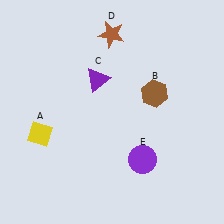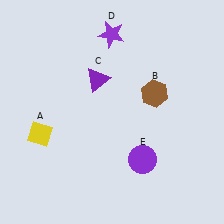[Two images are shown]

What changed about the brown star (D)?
In Image 1, D is brown. In Image 2, it changed to purple.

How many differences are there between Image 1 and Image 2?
There is 1 difference between the two images.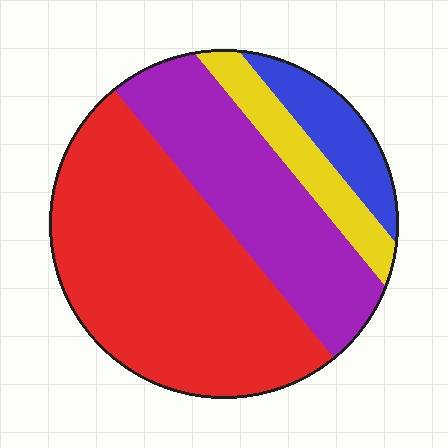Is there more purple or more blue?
Purple.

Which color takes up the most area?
Red, at roughly 50%.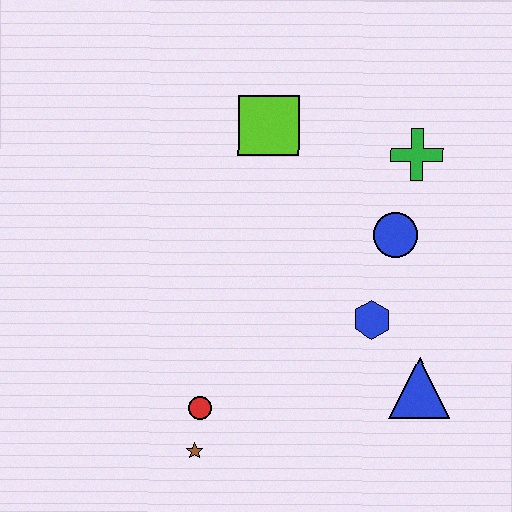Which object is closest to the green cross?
The blue circle is closest to the green cross.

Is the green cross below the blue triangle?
No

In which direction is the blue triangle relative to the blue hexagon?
The blue triangle is below the blue hexagon.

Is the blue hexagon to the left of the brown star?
No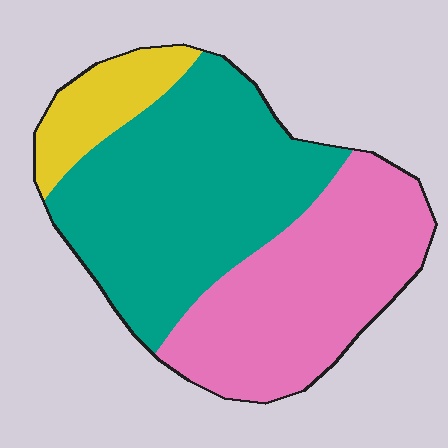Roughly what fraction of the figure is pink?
Pink takes up between a quarter and a half of the figure.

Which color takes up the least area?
Yellow, at roughly 10%.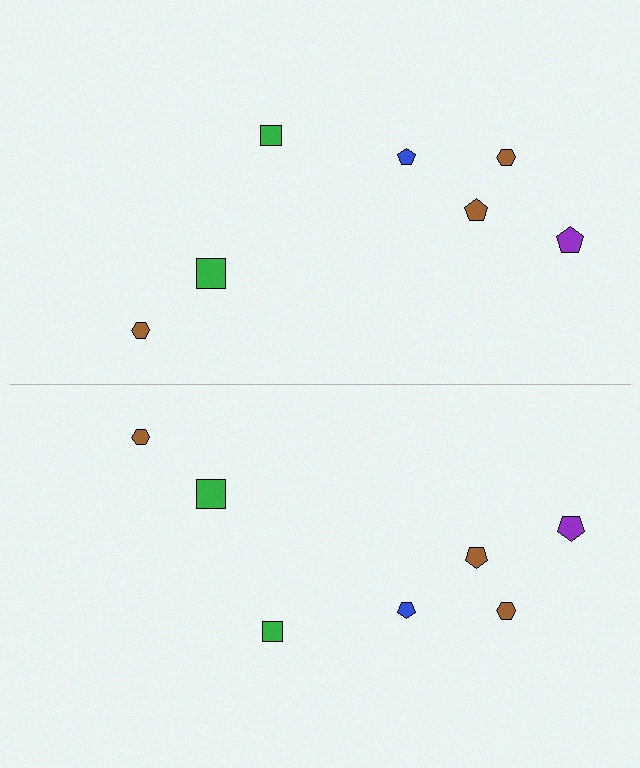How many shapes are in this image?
There are 14 shapes in this image.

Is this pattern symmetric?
Yes, this pattern has bilateral (reflection) symmetry.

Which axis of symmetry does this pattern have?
The pattern has a horizontal axis of symmetry running through the center of the image.